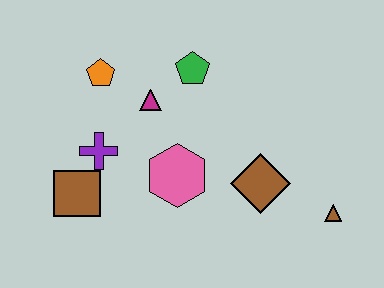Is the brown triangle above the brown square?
No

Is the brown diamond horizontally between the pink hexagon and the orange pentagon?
No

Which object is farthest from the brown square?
The brown triangle is farthest from the brown square.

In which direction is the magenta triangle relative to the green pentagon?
The magenta triangle is to the left of the green pentagon.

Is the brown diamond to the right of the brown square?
Yes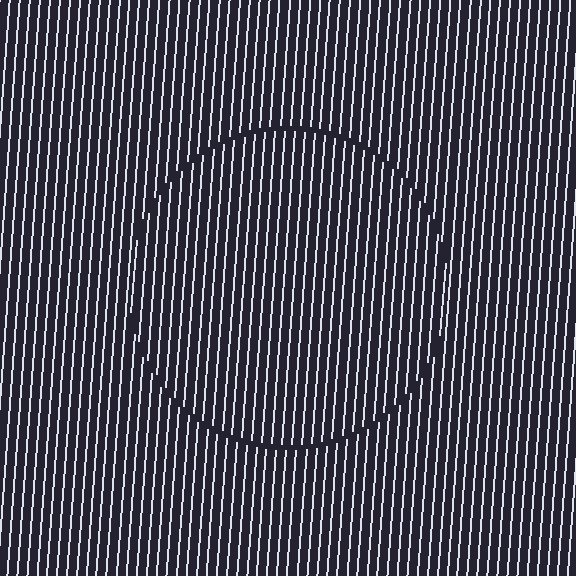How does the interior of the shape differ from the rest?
The interior of the shape contains the same grating, shifted by half a period — the contour is defined by the phase discontinuity where line-ends from the inner and outer gratings abut.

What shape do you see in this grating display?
An illusory circle. The interior of the shape contains the same grating, shifted by half a period — the contour is defined by the phase discontinuity where line-ends from the inner and outer gratings abut.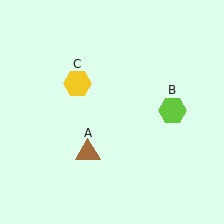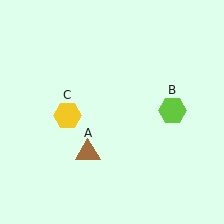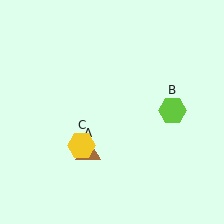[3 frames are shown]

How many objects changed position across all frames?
1 object changed position: yellow hexagon (object C).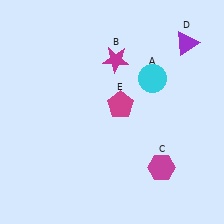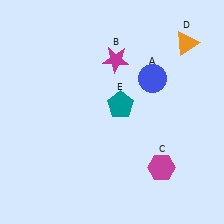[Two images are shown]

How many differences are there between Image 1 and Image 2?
There are 3 differences between the two images.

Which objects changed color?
A changed from cyan to blue. D changed from purple to orange. E changed from magenta to teal.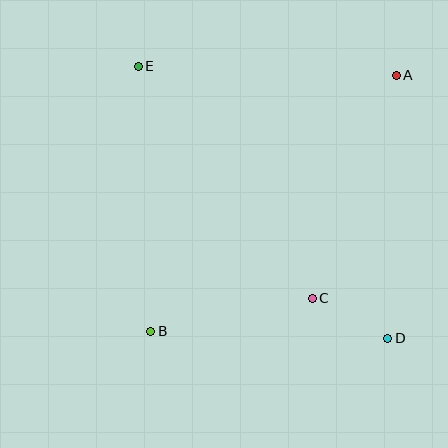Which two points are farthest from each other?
Points D and E are farthest from each other.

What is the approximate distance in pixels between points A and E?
The distance between A and E is approximately 258 pixels.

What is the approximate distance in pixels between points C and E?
The distance between C and E is approximately 290 pixels.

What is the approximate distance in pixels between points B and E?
The distance between B and E is approximately 265 pixels.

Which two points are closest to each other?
Points C and D are closest to each other.